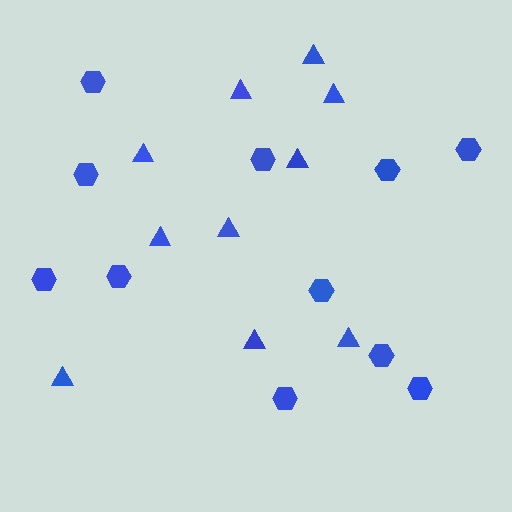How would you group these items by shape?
There are 2 groups: one group of hexagons (11) and one group of triangles (10).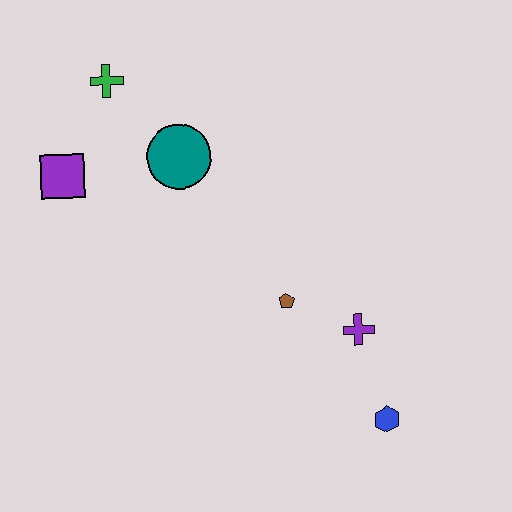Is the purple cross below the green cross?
Yes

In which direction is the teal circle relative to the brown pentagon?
The teal circle is above the brown pentagon.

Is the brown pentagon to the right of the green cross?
Yes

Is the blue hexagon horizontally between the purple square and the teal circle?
No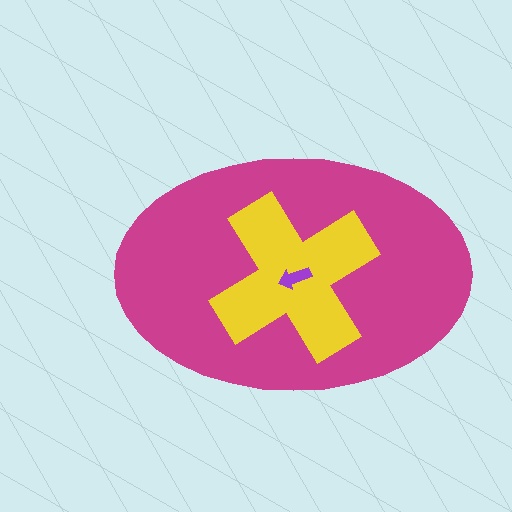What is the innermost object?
The purple arrow.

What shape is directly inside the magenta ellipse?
The yellow cross.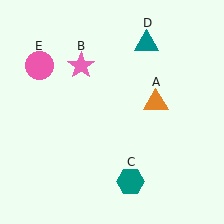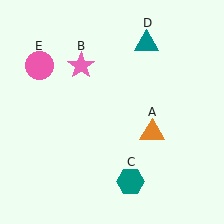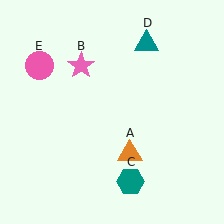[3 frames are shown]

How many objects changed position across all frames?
1 object changed position: orange triangle (object A).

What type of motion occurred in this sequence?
The orange triangle (object A) rotated clockwise around the center of the scene.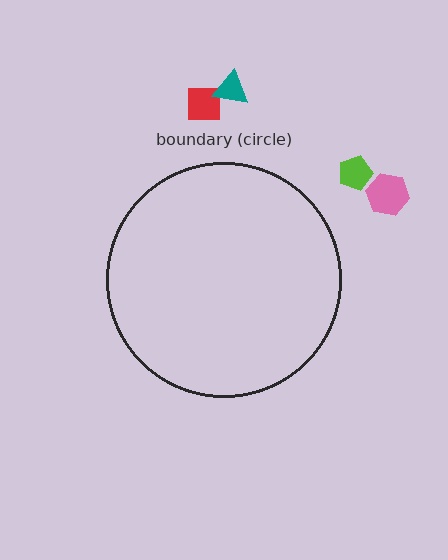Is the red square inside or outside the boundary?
Outside.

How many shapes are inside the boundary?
0 inside, 4 outside.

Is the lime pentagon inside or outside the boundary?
Outside.